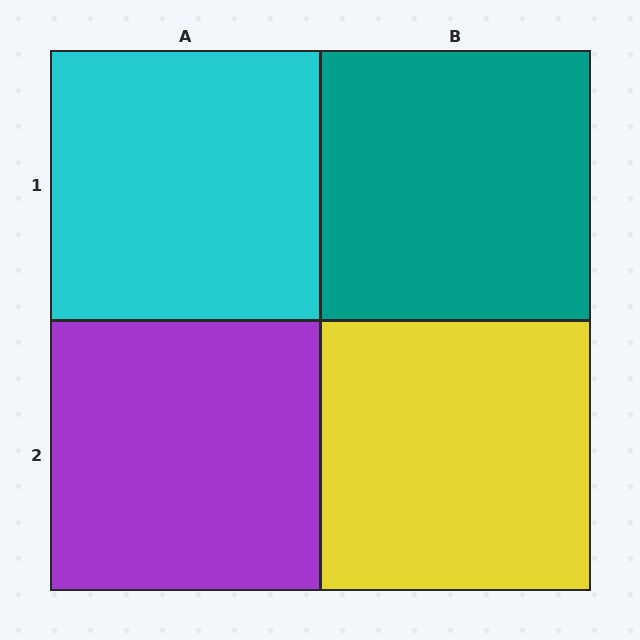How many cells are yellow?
1 cell is yellow.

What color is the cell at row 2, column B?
Yellow.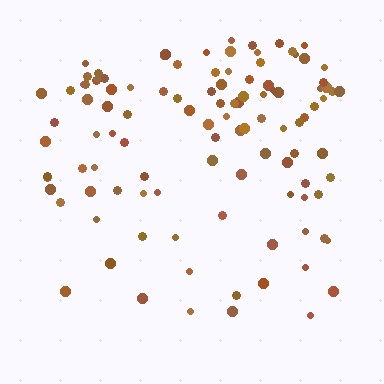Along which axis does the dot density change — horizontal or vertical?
Vertical.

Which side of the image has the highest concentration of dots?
The top.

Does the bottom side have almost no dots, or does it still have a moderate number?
Still a moderate number, just noticeably fewer than the top.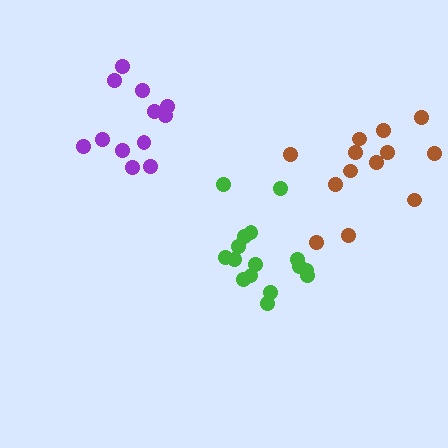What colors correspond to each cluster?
The clusters are colored: purple, green, brown.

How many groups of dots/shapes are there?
There are 3 groups.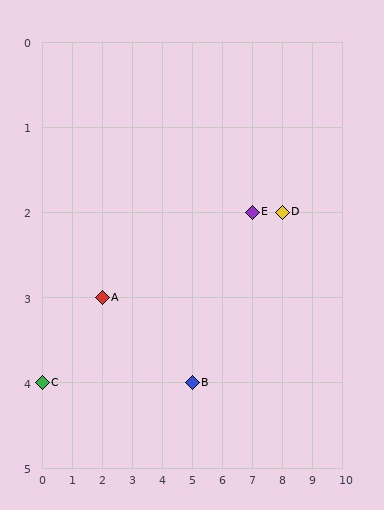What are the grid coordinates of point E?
Point E is at grid coordinates (7, 2).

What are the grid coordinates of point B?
Point B is at grid coordinates (5, 4).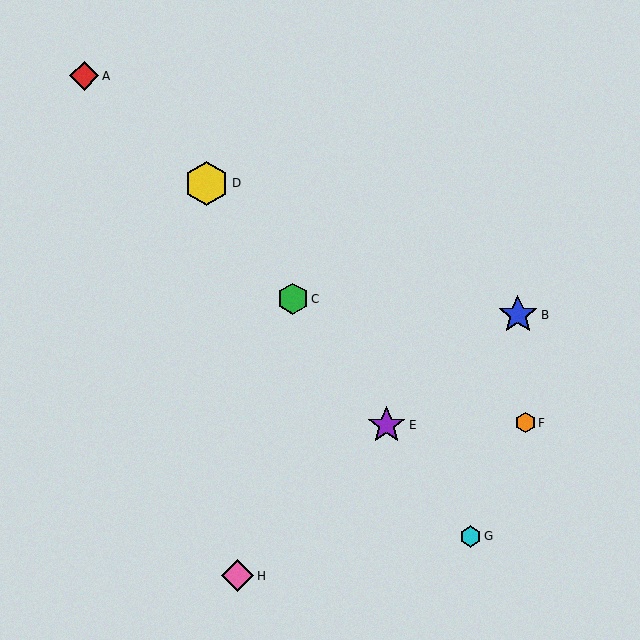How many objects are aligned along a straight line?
4 objects (C, D, E, G) are aligned along a straight line.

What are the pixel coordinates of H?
Object H is at (237, 576).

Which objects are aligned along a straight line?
Objects C, D, E, G are aligned along a straight line.